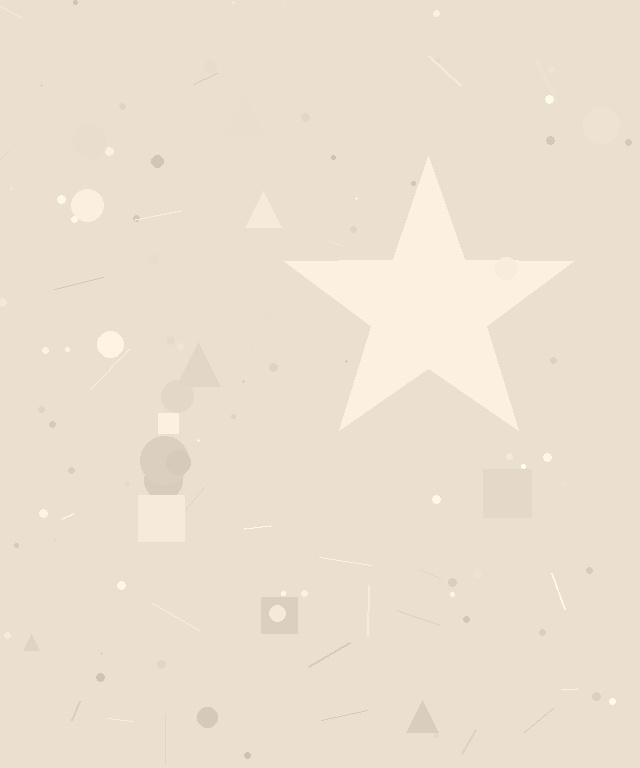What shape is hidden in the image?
A star is hidden in the image.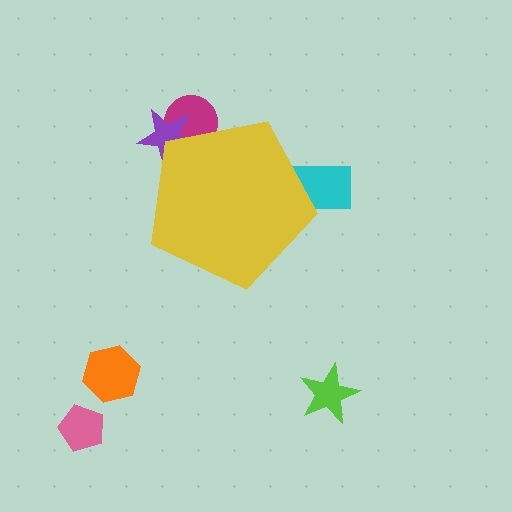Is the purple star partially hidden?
Yes, the purple star is partially hidden behind the yellow pentagon.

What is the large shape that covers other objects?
A yellow pentagon.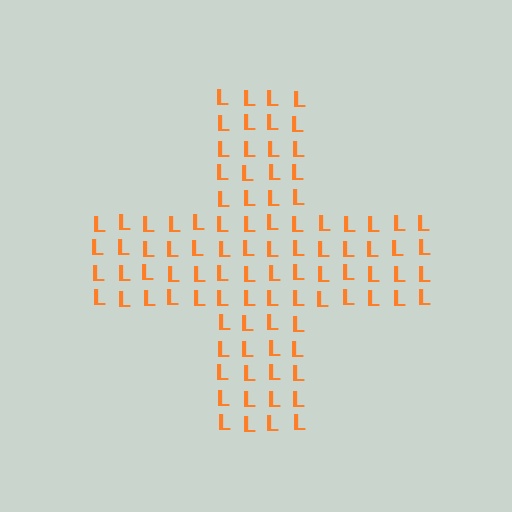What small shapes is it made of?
It is made of small letter L's.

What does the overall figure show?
The overall figure shows a cross.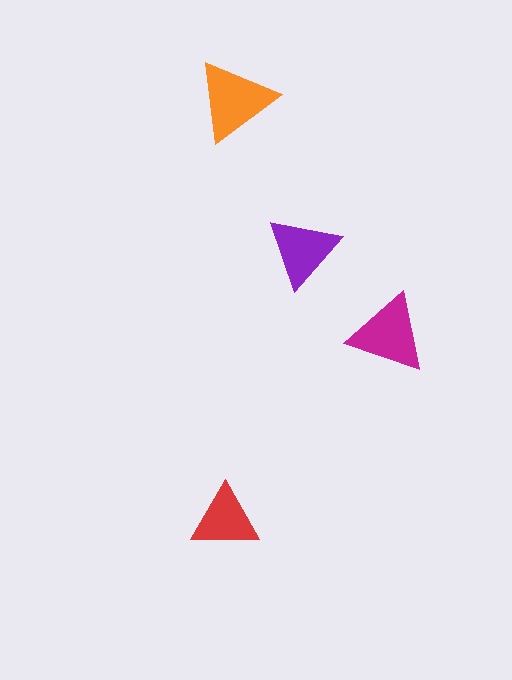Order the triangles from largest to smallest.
the orange one, the magenta one, the purple one, the red one.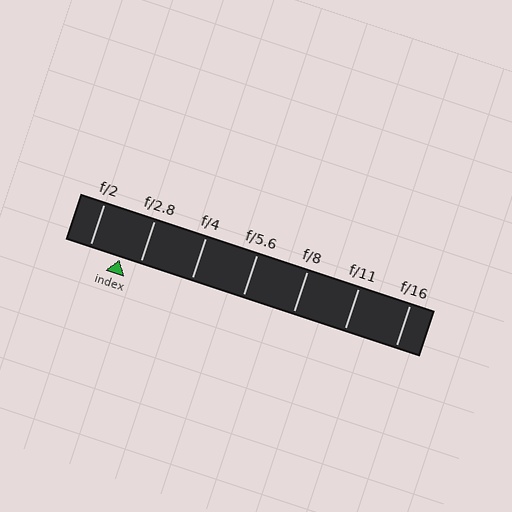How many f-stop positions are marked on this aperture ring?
There are 7 f-stop positions marked.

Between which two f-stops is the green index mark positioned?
The index mark is between f/2 and f/2.8.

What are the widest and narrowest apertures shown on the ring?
The widest aperture shown is f/2 and the narrowest is f/16.